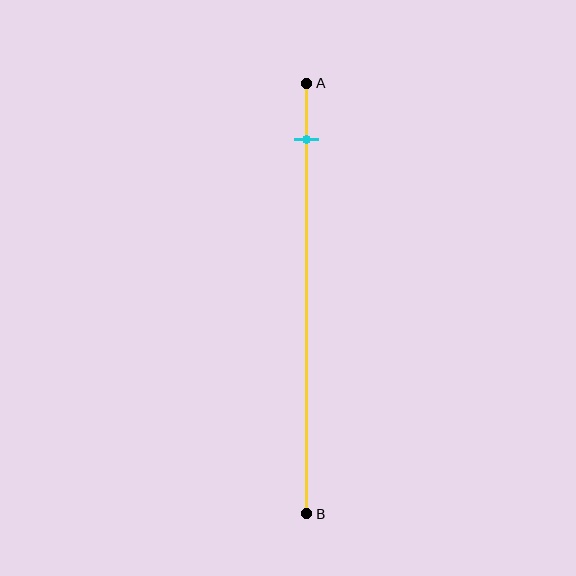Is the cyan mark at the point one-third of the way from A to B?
No, the mark is at about 15% from A, not at the 33% one-third point.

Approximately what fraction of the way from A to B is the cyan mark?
The cyan mark is approximately 15% of the way from A to B.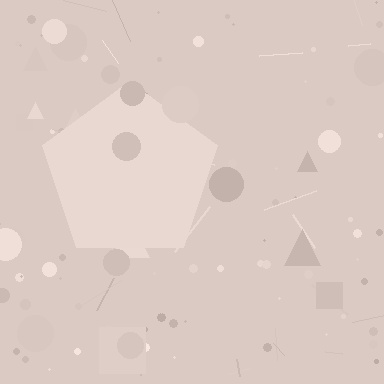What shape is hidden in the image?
A pentagon is hidden in the image.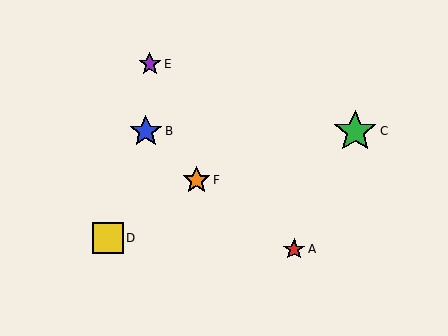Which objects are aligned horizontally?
Objects B, C are aligned horizontally.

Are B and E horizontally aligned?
No, B is at y≈131 and E is at y≈64.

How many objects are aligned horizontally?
2 objects (B, C) are aligned horizontally.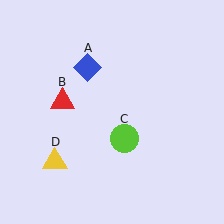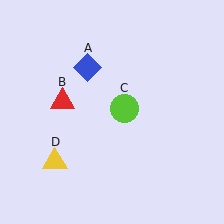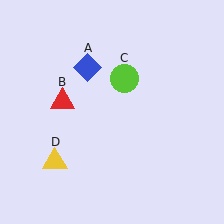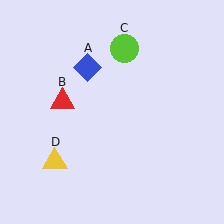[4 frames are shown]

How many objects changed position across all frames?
1 object changed position: lime circle (object C).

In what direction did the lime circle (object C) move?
The lime circle (object C) moved up.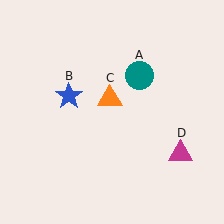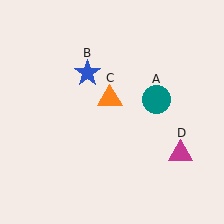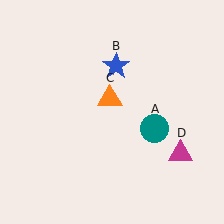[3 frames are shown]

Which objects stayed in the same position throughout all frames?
Orange triangle (object C) and magenta triangle (object D) remained stationary.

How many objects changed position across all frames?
2 objects changed position: teal circle (object A), blue star (object B).